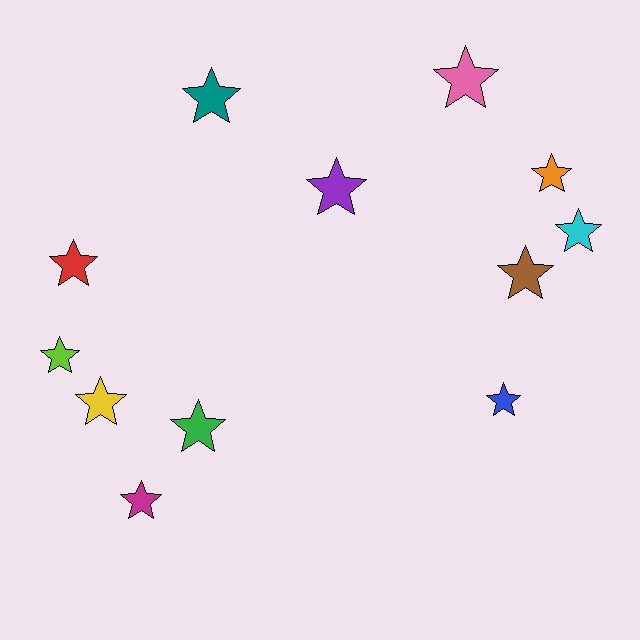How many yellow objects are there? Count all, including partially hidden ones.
There is 1 yellow object.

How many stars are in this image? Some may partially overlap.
There are 12 stars.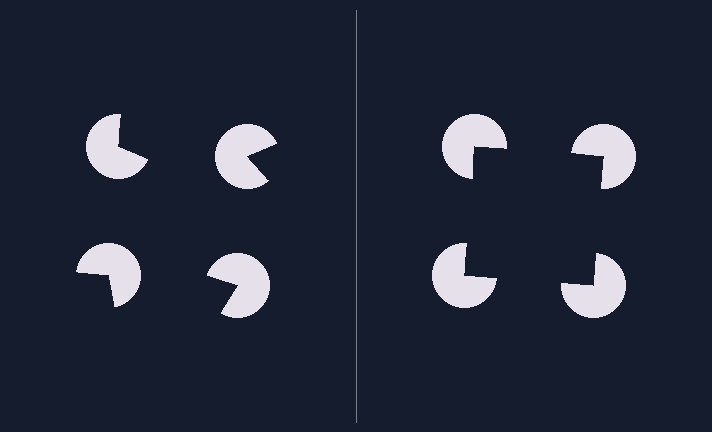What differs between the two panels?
The pac-man discs are positioned identically on both sides; only the wedge orientations differ. On the right they align to a square; on the left they are misaligned.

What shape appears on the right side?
An illusory square.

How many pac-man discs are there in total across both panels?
8 — 4 on each side.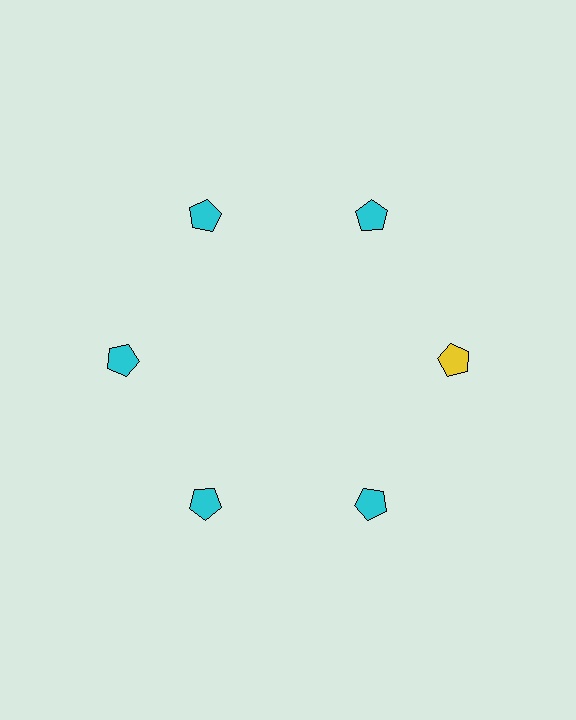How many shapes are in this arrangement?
There are 6 shapes arranged in a ring pattern.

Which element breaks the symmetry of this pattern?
The yellow pentagon at roughly the 3 o'clock position breaks the symmetry. All other shapes are cyan pentagons.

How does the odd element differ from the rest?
It has a different color: yellow instead of cyan.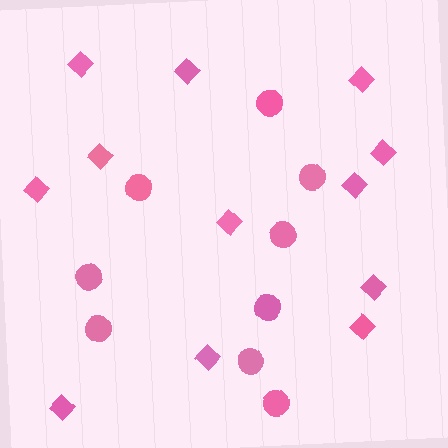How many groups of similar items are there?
There are 2 groups: one group of circles (9) and one group of diamonds (12).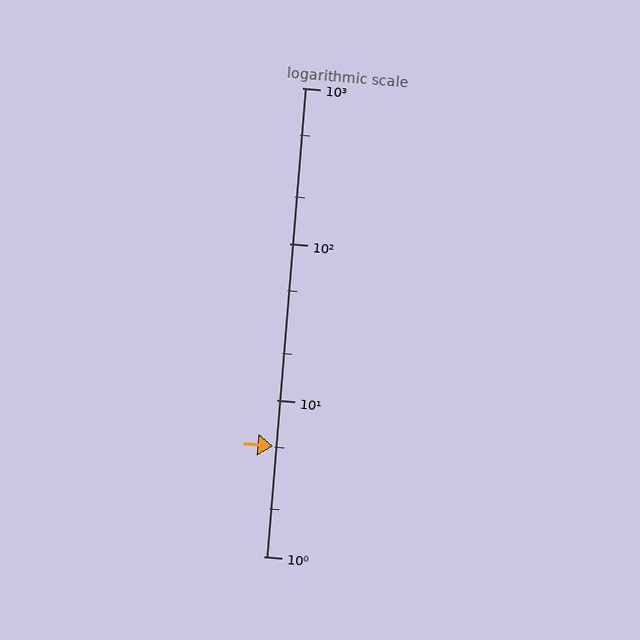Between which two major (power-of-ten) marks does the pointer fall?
The pointer is between 1 and 10.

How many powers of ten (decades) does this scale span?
The scale spans 3 decades, from 1 to 1000.